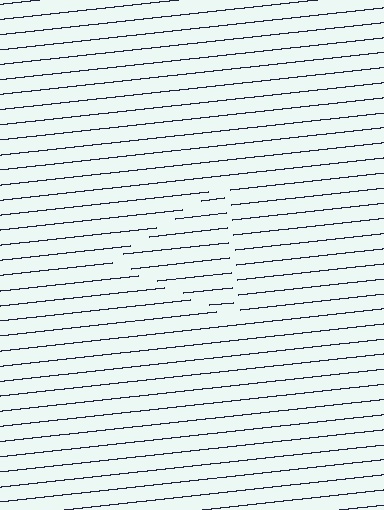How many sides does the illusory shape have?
3 sides — the line-ends trace a triangle.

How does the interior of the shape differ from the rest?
The interior of the shape contains the same grating, shifted by half a period — the contour is defined by the phase discontinuity where line-ends from the inner and outer gratings abut.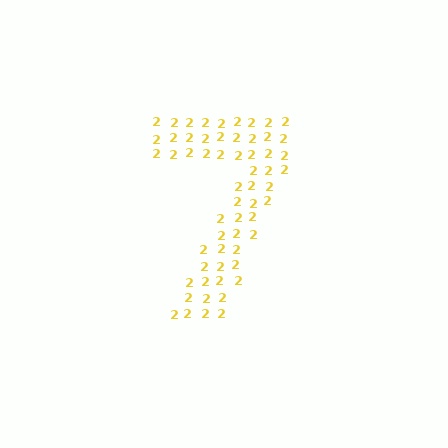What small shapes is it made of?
It is made of small digit 2's.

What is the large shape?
The large shape is the digit 7.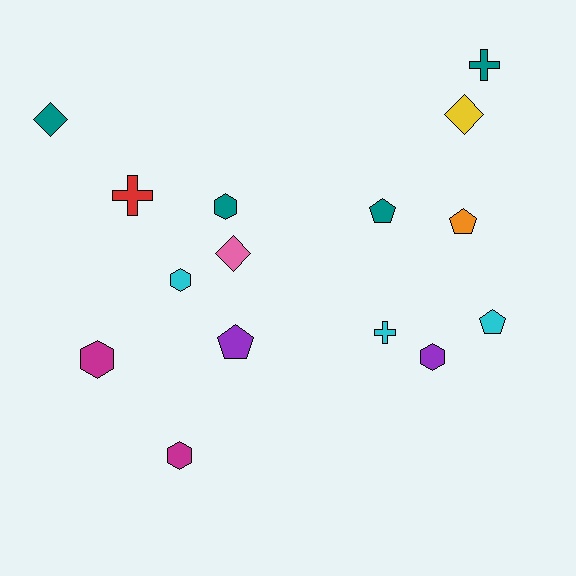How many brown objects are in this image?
There are no brown objects.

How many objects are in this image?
There are 15 objects.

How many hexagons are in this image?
There are 5 hexagons.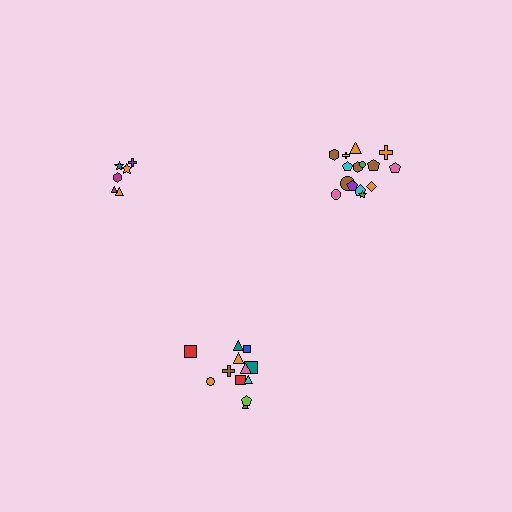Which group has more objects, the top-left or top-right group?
The top-right group.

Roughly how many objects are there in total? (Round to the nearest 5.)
Roughly 35 objects in total.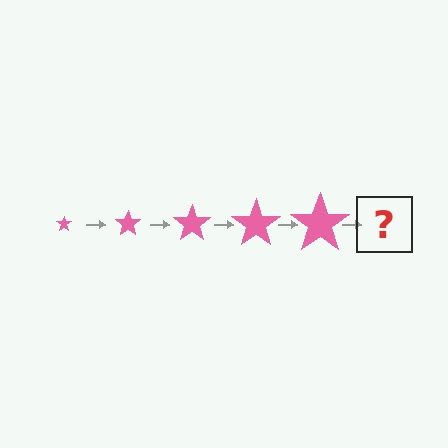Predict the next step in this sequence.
The next step is a pink star, larger than the previous one.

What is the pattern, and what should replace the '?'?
The pattern is that the star gets progressively larger each step. The '?' should be a pink star, larger than the previous one.